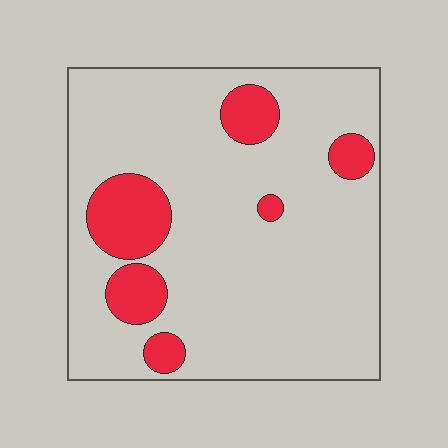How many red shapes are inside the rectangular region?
6.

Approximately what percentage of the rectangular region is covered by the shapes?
Approximately 15%.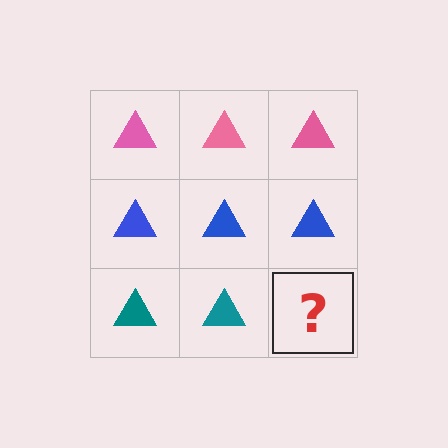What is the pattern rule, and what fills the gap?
The rule is that each row has a consistent color. The gap should be filled with a teal triangle.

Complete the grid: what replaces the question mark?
The question mark should be replaced with a teal triangle.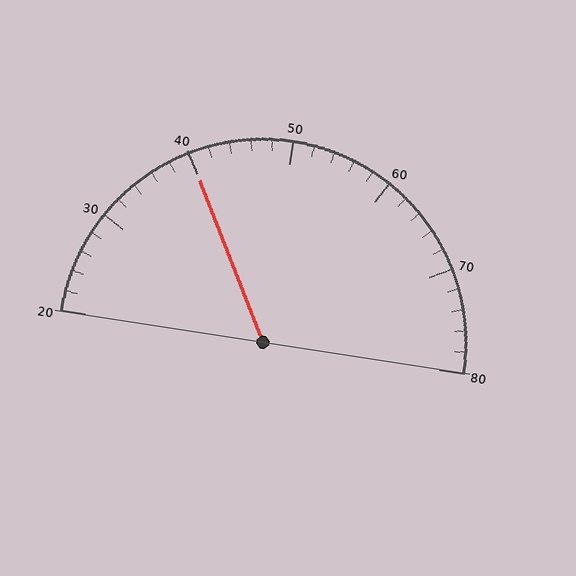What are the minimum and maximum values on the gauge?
The gauge ranges from 20 to 80.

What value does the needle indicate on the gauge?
The needle indicates approximately 40.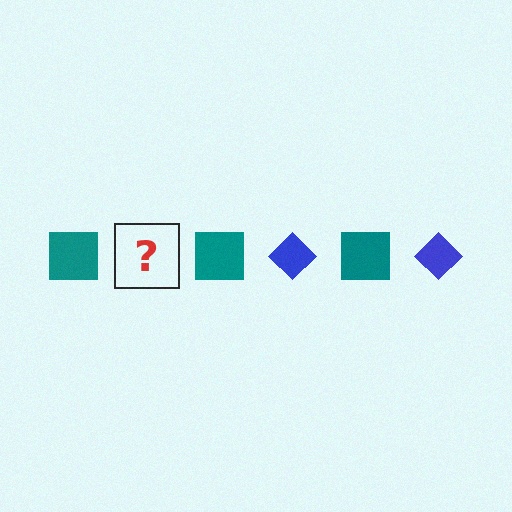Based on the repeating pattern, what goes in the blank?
The blank should be a blue diamond.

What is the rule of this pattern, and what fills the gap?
The rule is that the pattern alternates between teal square and blue diamond. The gap should be filled with a blue diamond.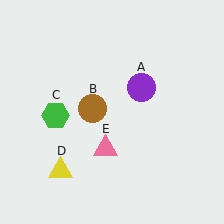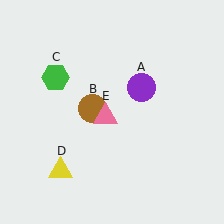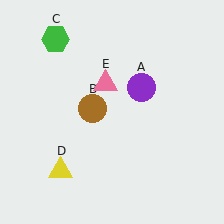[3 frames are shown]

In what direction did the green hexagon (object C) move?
The green hexagon (object C) moved up.